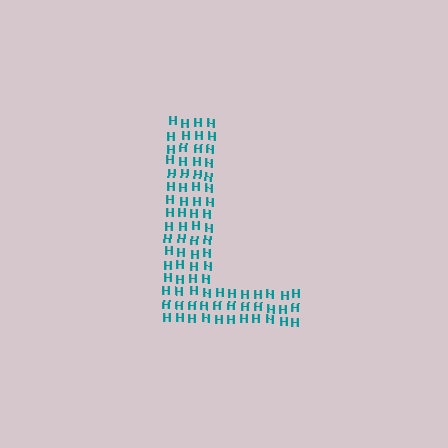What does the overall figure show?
The overall figure shows the letter L.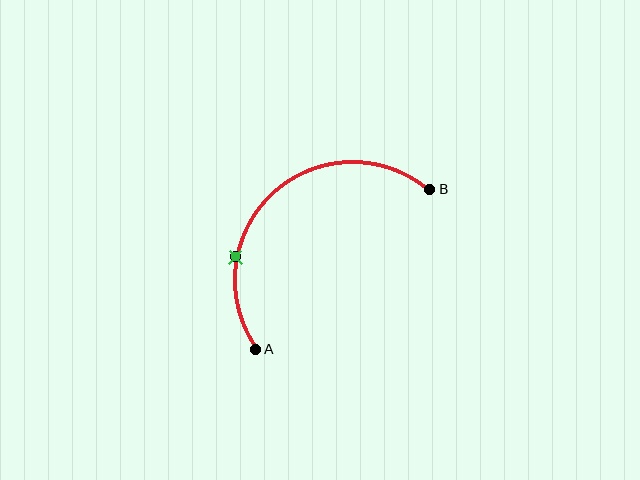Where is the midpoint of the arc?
The arc midpoint is the point on the curve farthest from the straight line joining A and B. It sits above and to the left of that line.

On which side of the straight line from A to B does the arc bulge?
The arc bulges above and to the left of the straight line connecting A and B.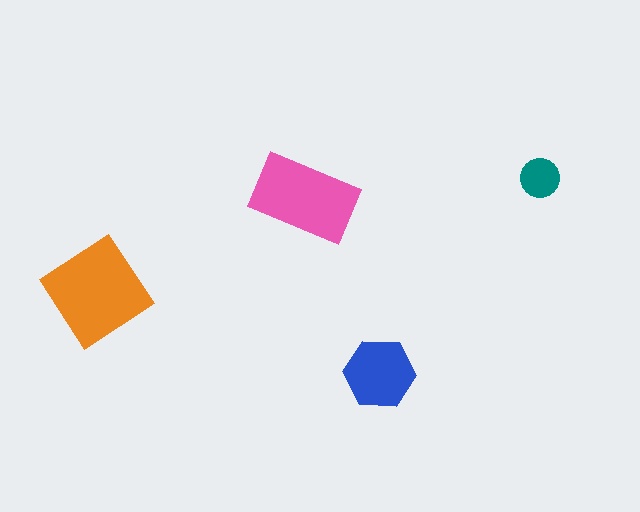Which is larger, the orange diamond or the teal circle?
The orange diamond.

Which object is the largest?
The orange diamond.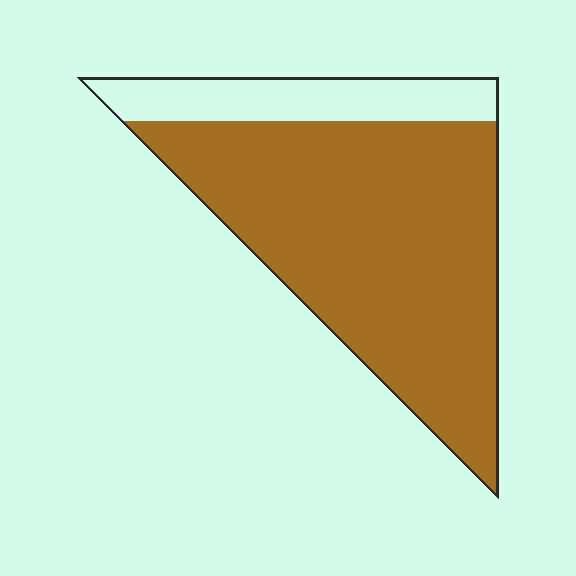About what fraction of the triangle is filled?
About four fifths (4/5).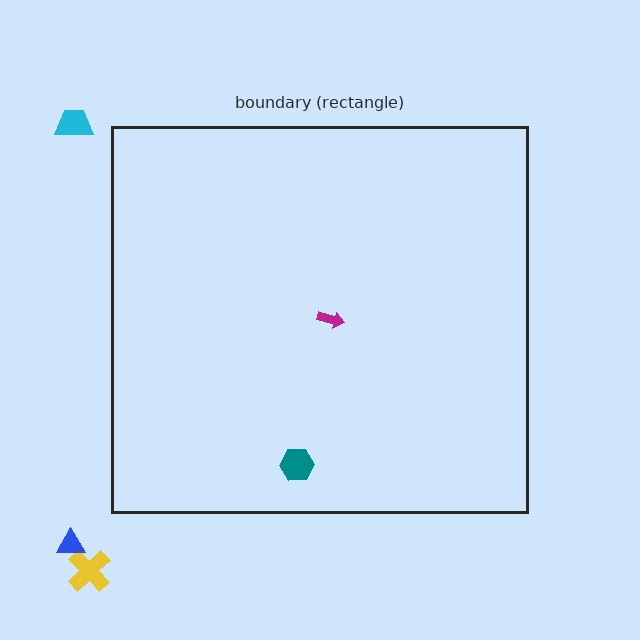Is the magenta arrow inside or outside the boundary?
Inside.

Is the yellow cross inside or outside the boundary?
Outside.